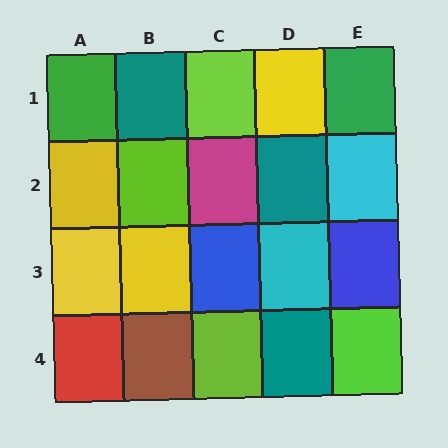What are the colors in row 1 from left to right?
Green, teal, lime, yellow, green.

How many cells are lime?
4 cells are lime.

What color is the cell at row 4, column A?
Red.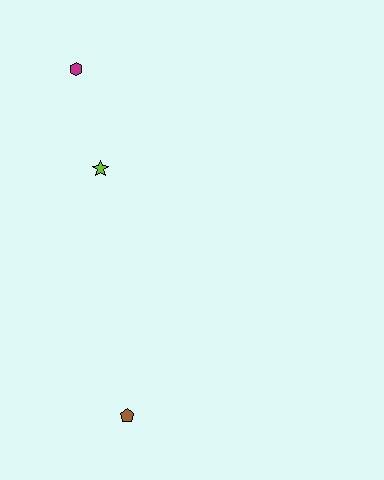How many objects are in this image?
There are 3 objects.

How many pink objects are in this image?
There are no pink objects.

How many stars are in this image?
There is 1 star.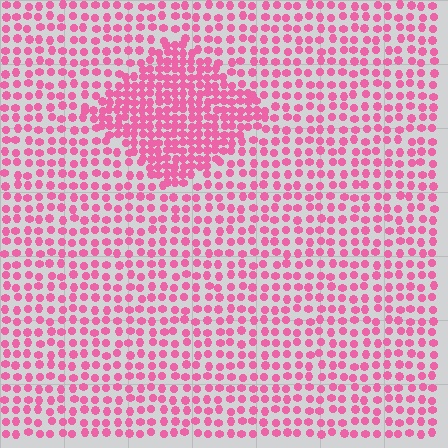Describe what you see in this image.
The image contains small pink elements arranged at two different densities. A diamond-shaped region is visible where the elements are more densely packed than the surrounding area.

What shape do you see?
I see a diamond.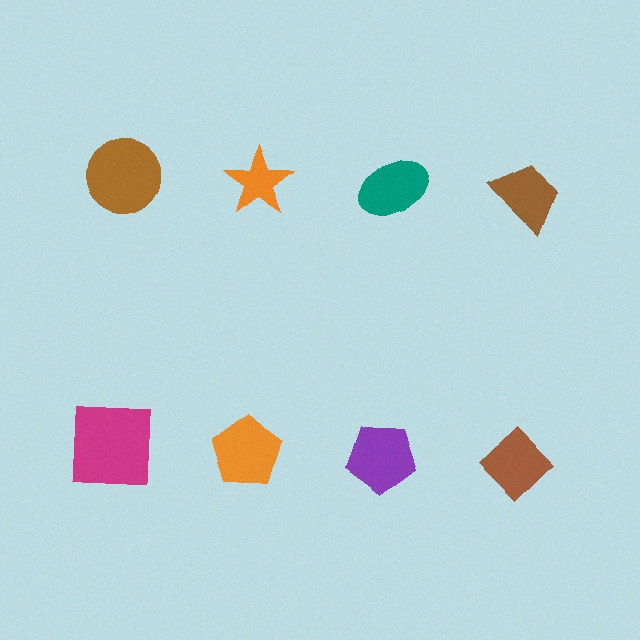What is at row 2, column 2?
An orange pentagon.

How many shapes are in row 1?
4 shapes.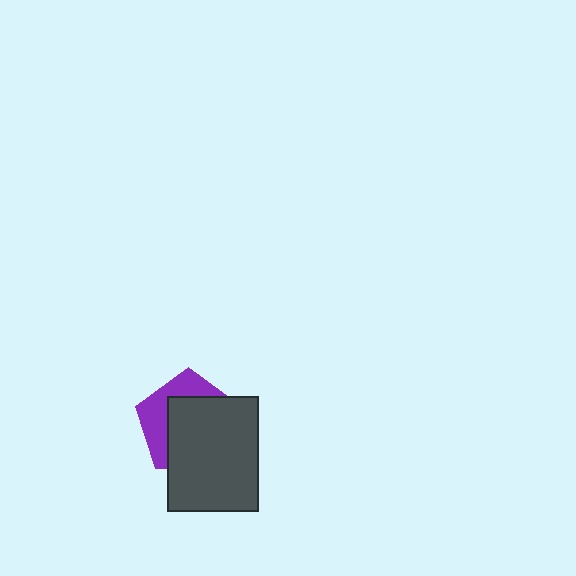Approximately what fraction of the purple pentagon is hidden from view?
Roughly 63% of the purple pentagon is hidden behind the dark gray rectangle.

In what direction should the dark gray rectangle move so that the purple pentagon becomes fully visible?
The dark gray rectangle should move toward the lower-right. That is the shortest direction to clear the overlap and leave the purple pentagon fully visible.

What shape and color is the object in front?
The object in front is a dark gray rectangle.